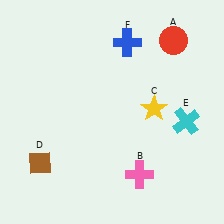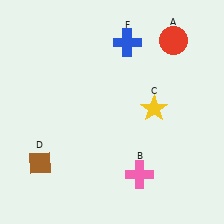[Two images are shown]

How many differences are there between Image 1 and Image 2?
There is 1 difference between the two images.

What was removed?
The cyan cross (E) was removed in Image 2.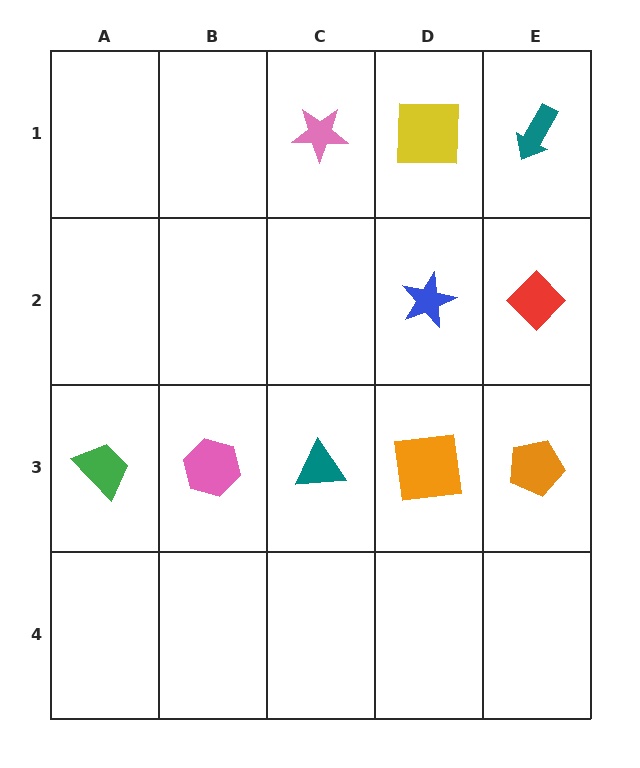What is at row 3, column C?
A teal triangle.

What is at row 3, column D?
An orange square.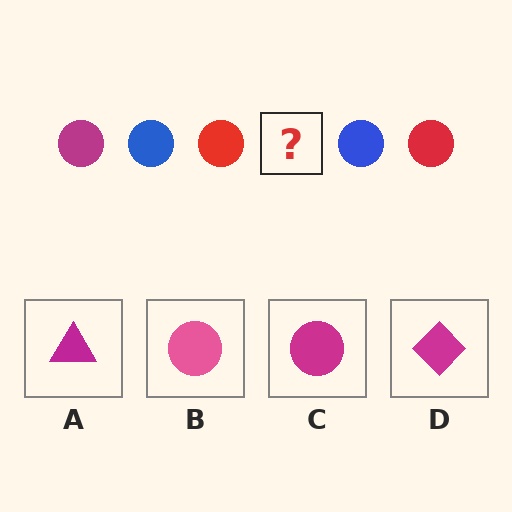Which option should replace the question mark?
Option C.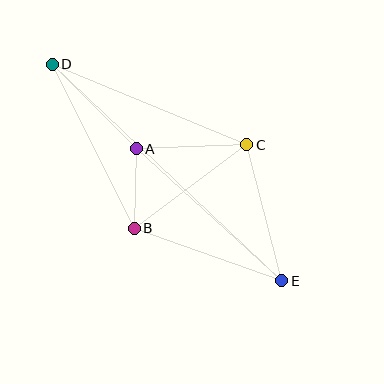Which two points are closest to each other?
Points A and B are closest to each other.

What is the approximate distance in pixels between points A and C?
The distance between A and C is approximately 111 pixels.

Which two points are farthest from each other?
Points D and E are farthest from each other.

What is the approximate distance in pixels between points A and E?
The distance between A and E is approximately 197 pixels.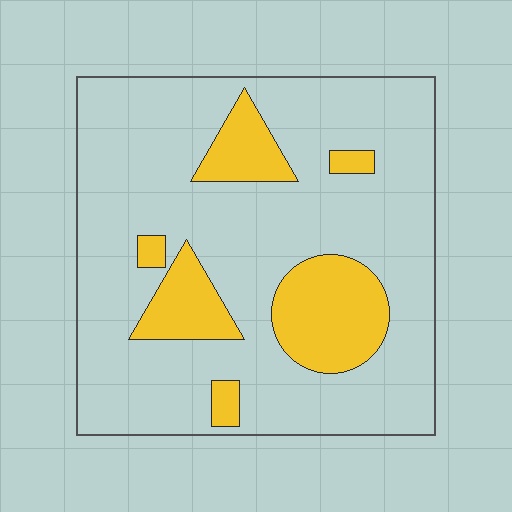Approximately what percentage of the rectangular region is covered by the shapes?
Approximately 20%.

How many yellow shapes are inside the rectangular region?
6.